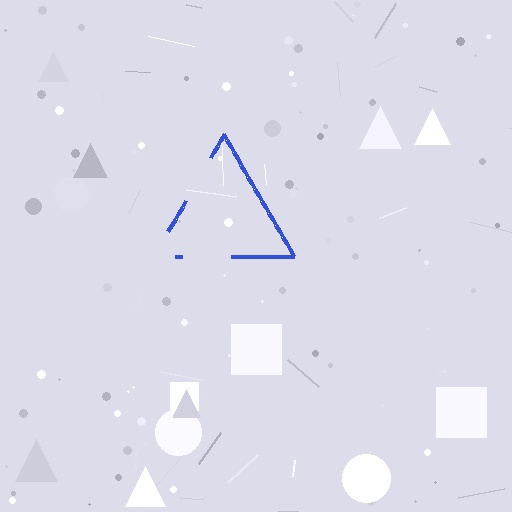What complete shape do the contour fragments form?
The contour fragments form a triangle.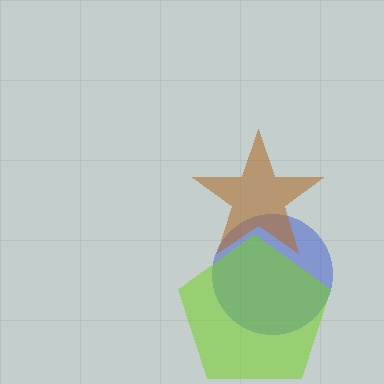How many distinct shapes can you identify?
There are 3 distinct shapes: a blue circle, a lime pentagon, a brown star.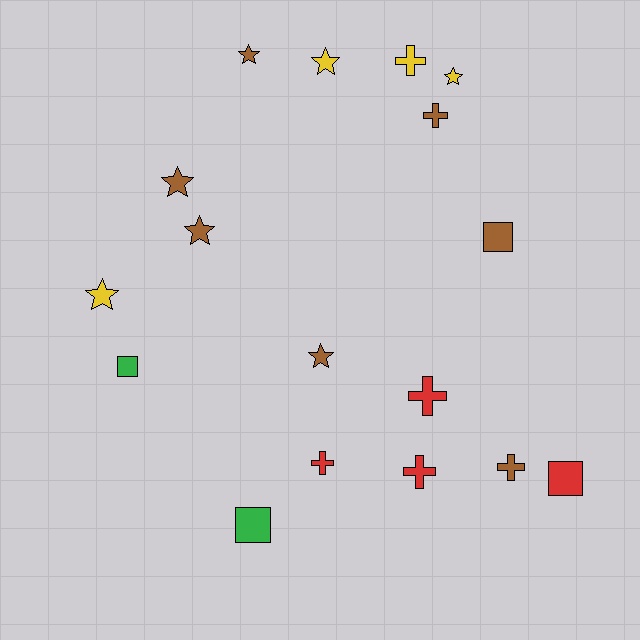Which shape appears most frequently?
Star, with 7 objects.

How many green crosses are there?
There are no green crosses.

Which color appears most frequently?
Brown, with 7 objects.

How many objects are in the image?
There are 17 objects.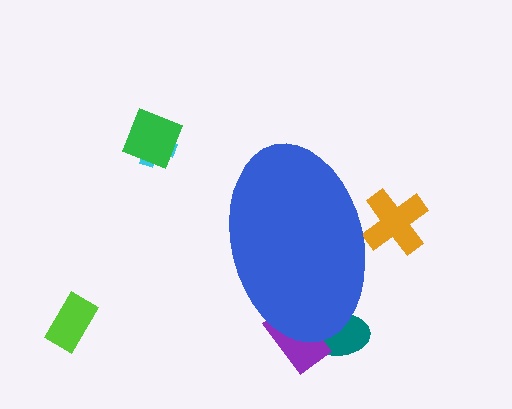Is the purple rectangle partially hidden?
Yes, the purple rectangle is partially hidden behind the blue ellipse.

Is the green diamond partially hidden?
No, the green diamond is fully visible.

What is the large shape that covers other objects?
A blue ellipse.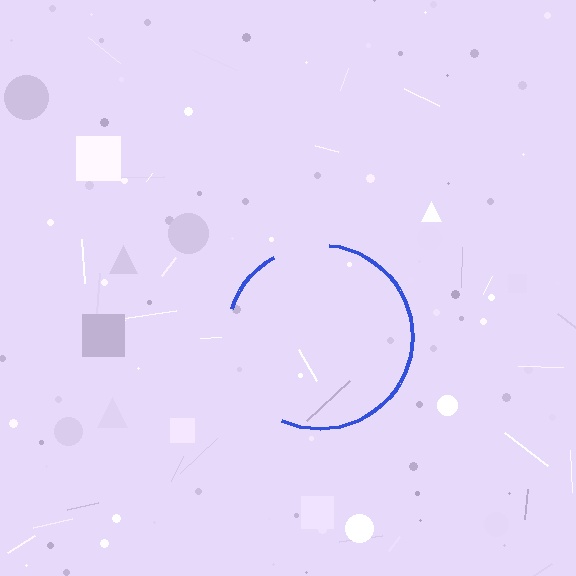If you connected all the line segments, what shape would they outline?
They would outline a circle.